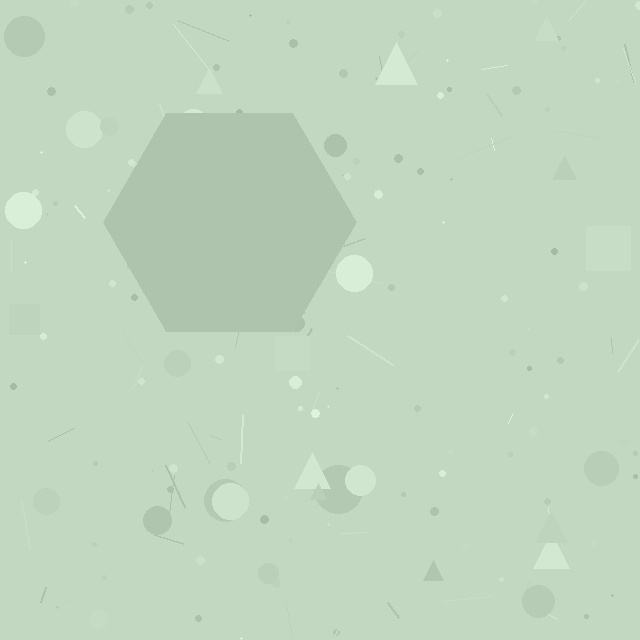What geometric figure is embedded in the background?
A hexagon is embedded in the background.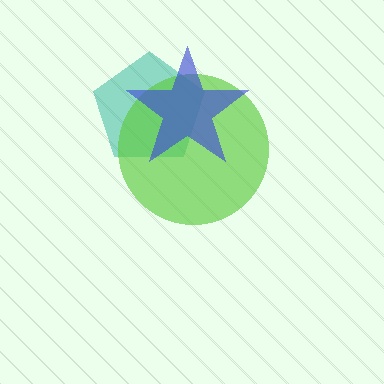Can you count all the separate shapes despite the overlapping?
Yes, there are 3 separate shapes.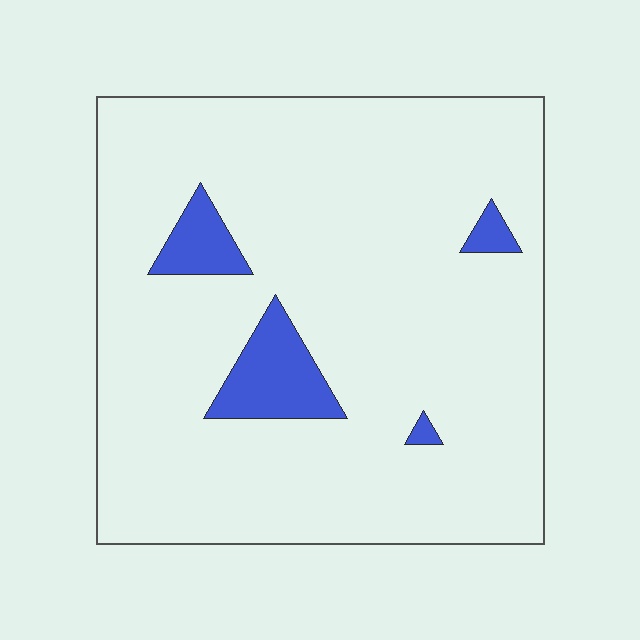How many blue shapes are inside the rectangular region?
4.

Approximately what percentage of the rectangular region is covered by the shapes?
Approximately 10%.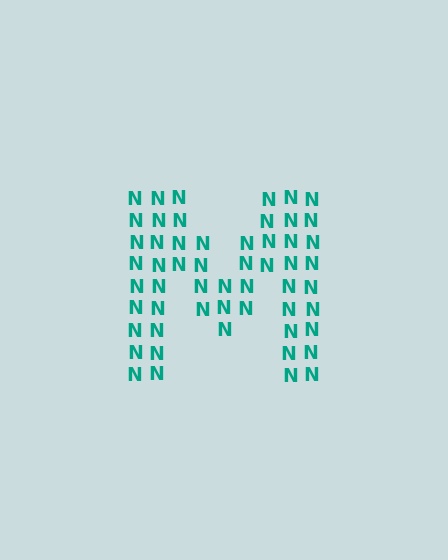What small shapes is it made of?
It is made of small letter N's.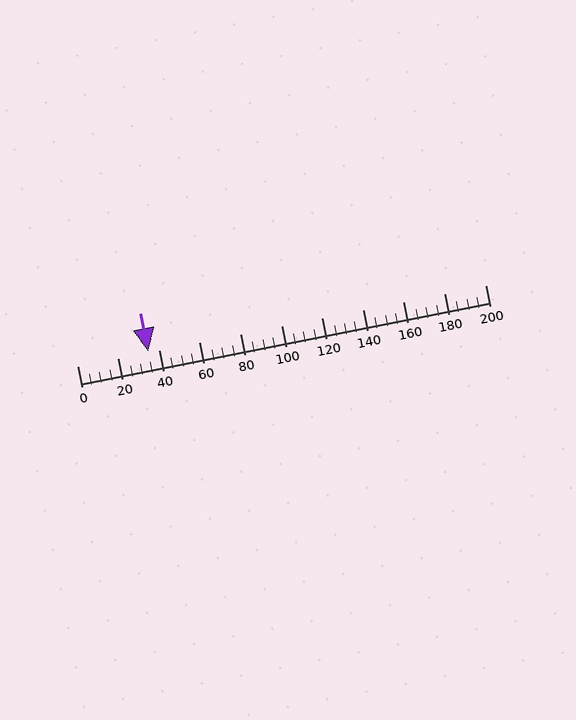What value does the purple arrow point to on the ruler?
The purple arrow points to approximately 35.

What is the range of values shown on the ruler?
The ruler shows values from 0 to 200.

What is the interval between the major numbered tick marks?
The major tick marks are spaced 20 units apart.